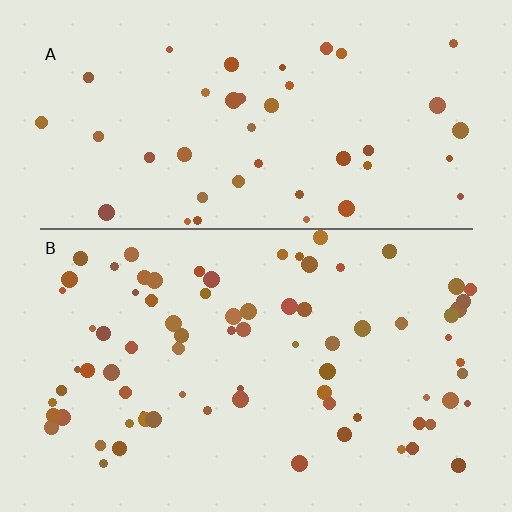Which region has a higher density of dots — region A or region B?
B (the bottom).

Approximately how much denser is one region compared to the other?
Approximately 1.7× — region B over region A.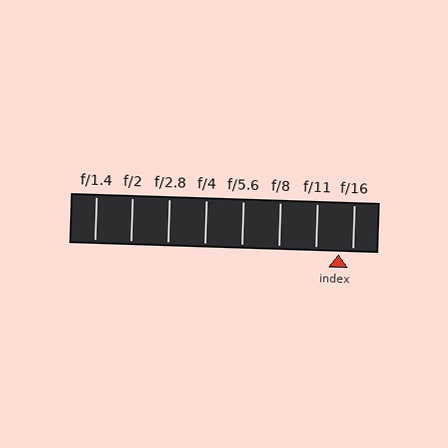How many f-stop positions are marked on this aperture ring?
There are 8 f-stop positions marked.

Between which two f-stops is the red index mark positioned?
The index mark is between f/11 and f/16.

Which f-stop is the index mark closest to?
The index mark is closest to f/16.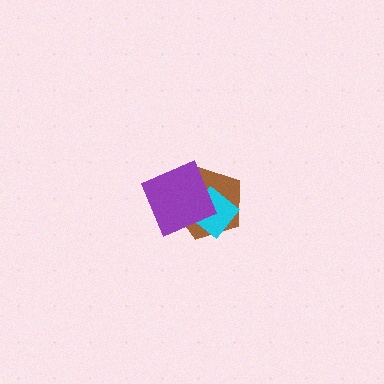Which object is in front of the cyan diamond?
The purple square is in front of the cyan diamond.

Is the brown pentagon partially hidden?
Yes, it is partially covered by another shape.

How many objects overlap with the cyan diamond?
2 objects overlap with the cyan diamond.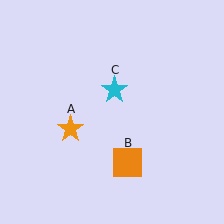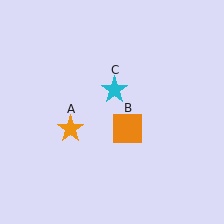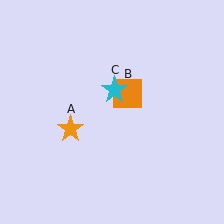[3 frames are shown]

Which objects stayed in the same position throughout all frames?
Orange star (object A) and cyan star (object C) remained stationary.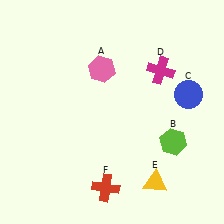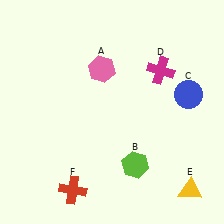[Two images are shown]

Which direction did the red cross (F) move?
The red cross (F) moved left.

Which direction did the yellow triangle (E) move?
The yellow triangle (E) moved right.